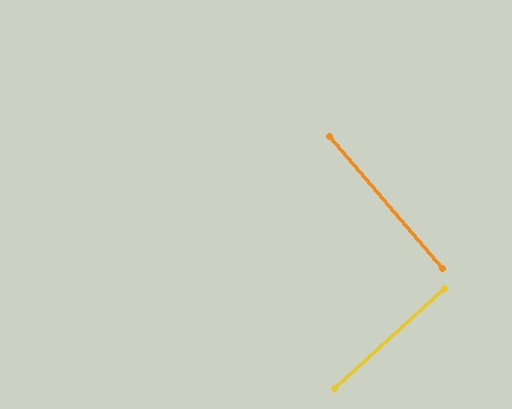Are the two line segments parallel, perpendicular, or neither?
Perpendicular — they meet at approximately 88°.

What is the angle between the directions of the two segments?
Approximately 88 degrees.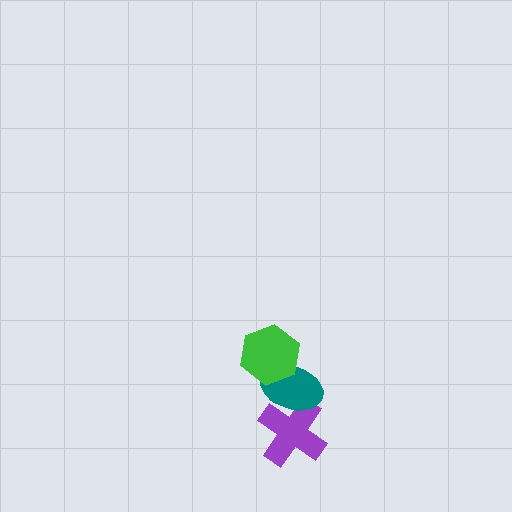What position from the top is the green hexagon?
The green hexagon is 1st from the top.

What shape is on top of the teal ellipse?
The green hexagon is on top of the teal ellipse.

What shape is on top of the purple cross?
The teal ellipse is on top of the purple cross.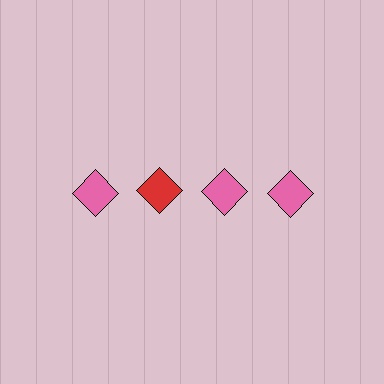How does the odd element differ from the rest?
It has a different color: red instead of pink.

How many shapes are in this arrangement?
There are 4 shapes arranged in a grid pattern.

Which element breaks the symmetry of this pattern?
The red diamond in the top row, second from left column breaks the symmetry. All other shapes are pink diamonds.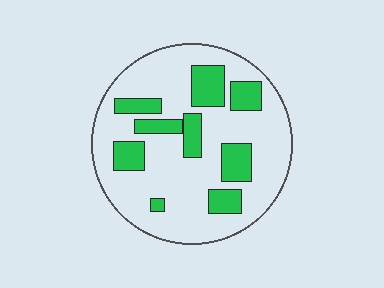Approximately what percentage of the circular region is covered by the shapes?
Approximately 25%.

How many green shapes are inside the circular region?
9.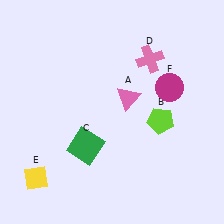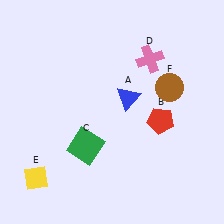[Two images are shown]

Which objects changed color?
A changed from pink to blue. B changed from lime to red. F changed from magenta to brown.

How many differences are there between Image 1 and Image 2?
There are 3 differences between the two images.